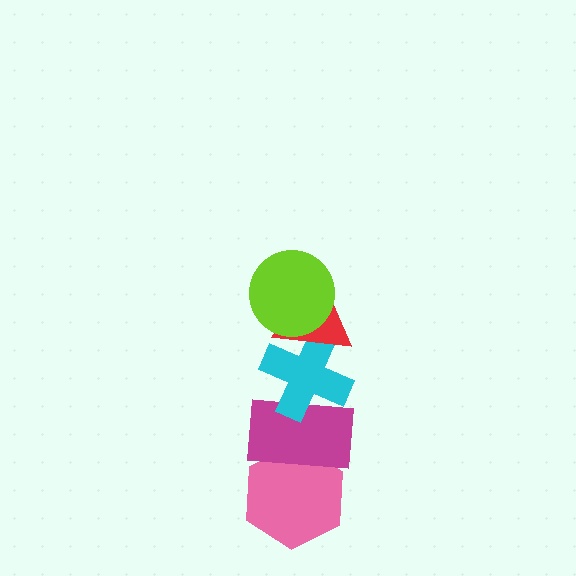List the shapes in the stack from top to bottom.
From top to bottom: the lime circle, the red triangle, the cyan cross, the magenta rectangle, the pink hexagon.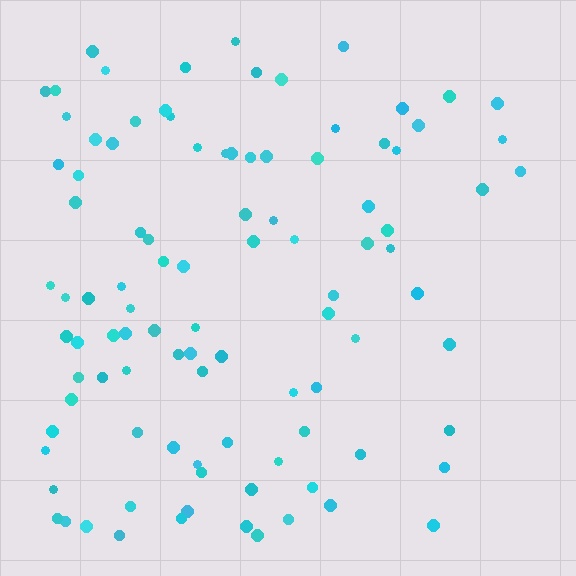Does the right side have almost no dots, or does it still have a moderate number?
Still a moderate number, just noticeably fewer than the left.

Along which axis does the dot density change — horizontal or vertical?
Horizontal.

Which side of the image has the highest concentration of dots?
The left.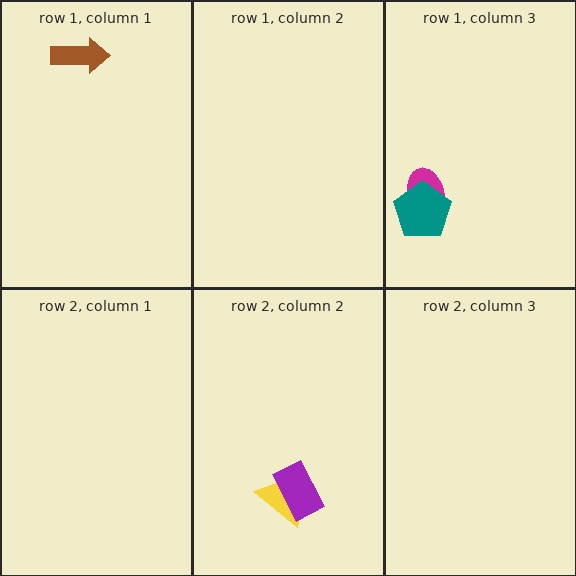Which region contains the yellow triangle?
The row 2, column 2 region.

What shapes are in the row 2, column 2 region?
The yellow triangle, the purple rectangle.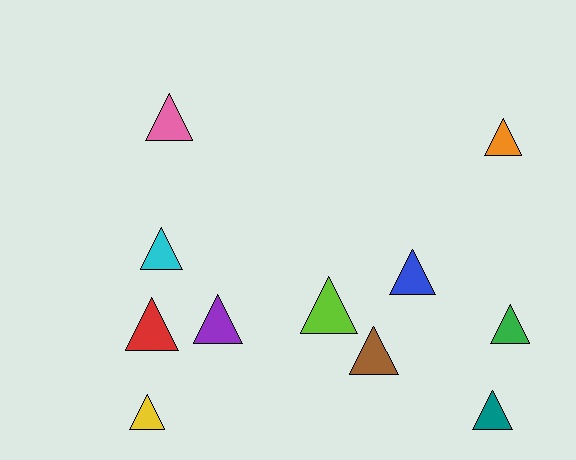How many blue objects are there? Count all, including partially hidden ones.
There is 1 blue object.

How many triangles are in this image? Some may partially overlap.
There are 11 triangles.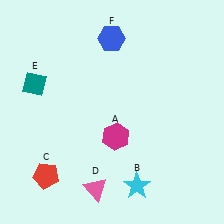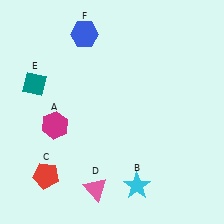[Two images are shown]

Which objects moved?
The objects that moved are: the magenta hexagon (A), the blue hexagon (F).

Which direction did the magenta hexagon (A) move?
The magenta hexagon (A) moved left.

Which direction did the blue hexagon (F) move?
The blue hexagon (F) moved left.